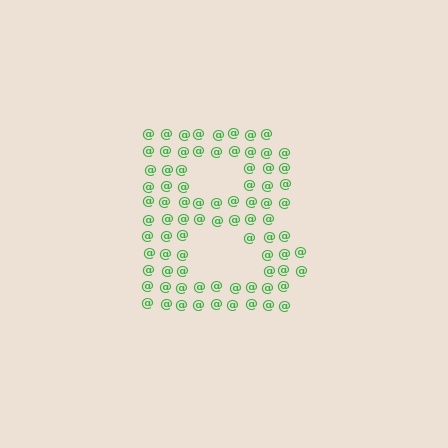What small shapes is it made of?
It is made of small at signs.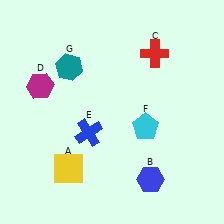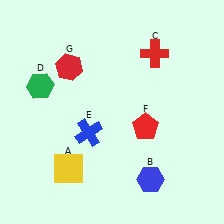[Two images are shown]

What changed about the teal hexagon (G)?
In Image 1, G is teal. In Image 2, it changed to red.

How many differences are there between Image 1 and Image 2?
There are 3 differences between the two images.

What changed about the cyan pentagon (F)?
In Image 1, F is cyan. In Image 2, it changed to red.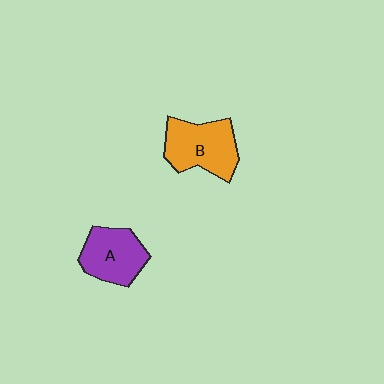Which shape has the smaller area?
Shape A (purple).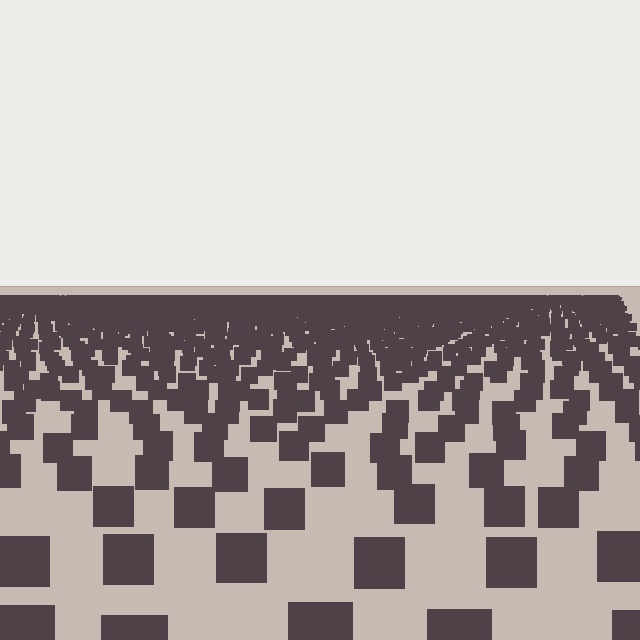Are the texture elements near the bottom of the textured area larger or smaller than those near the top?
Larger. Near the bottom, elements are closer to the viewer and appear at a bigger on-screen size.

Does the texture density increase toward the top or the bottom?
Density increases toward the top.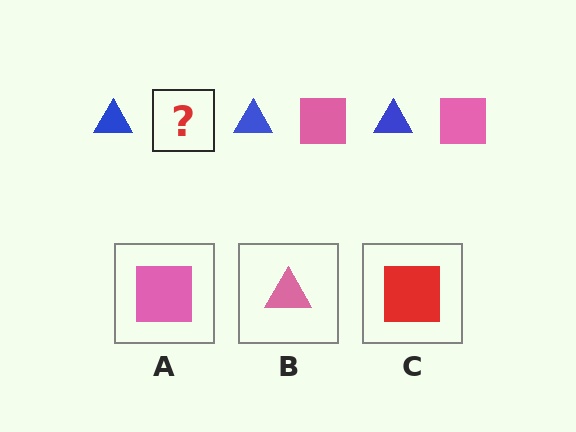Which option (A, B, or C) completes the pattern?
A.